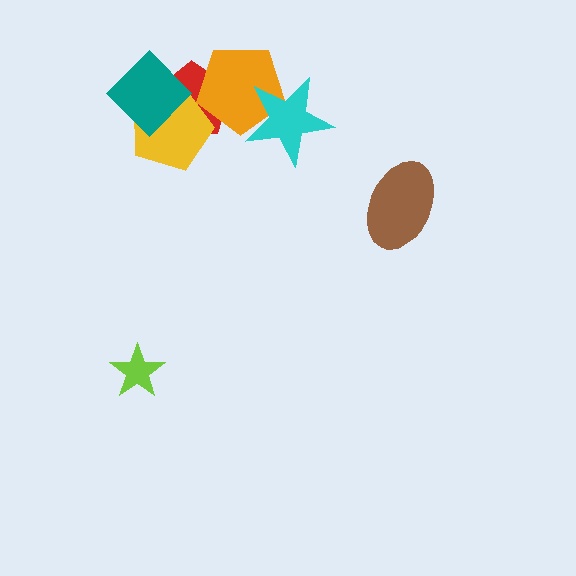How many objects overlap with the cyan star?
1 object overlaps with the cyan star.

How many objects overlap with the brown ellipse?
0 objects overlap with the brown ellipse.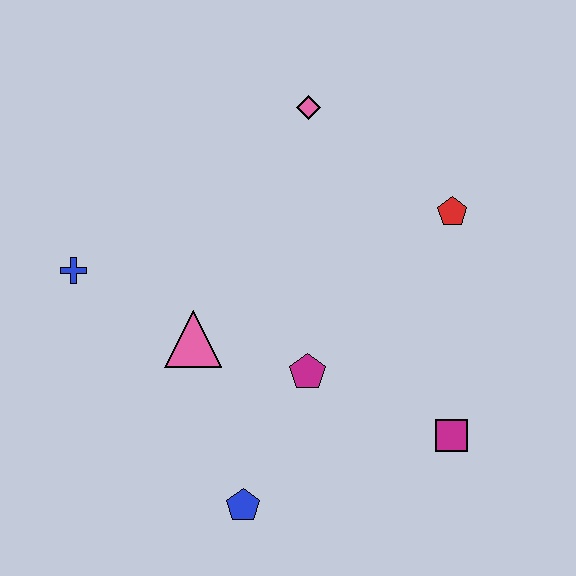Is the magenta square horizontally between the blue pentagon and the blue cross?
No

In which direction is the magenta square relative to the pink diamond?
The magenta square is below the pink diamond.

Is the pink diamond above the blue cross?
Yes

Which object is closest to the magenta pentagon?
The pink triangle is closest to the magenta pentagon.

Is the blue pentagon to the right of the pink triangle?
Yes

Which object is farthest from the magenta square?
The blue cross is farthest from the magenta square.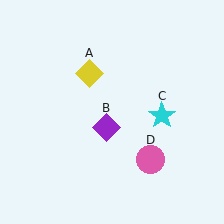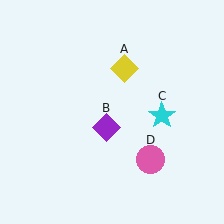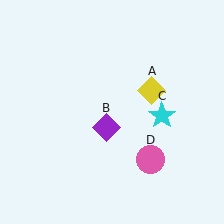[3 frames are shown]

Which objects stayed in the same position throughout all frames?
Purple diamond (object B) and cyan star (object C) and pink circle (object D) remained stationary.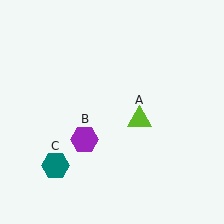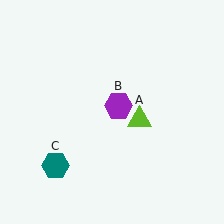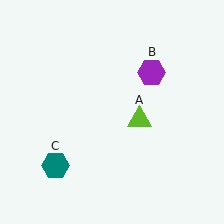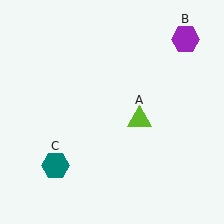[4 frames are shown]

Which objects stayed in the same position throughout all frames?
Lime triangle (object A) and teal hexagon (object C) remained stationary.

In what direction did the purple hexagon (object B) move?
The purple hexagon (object B) moved up and to the right.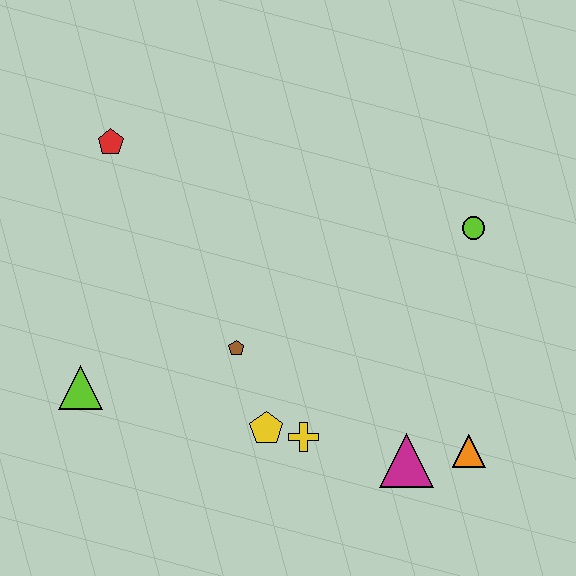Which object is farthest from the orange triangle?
The red pentagon is farthest from the orange triangle.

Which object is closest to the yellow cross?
The yellow pentagon is closest to the yellow cross.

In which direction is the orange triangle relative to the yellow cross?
The orange triangle is to the right of the yellow cross.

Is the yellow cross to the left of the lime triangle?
No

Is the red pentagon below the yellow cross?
No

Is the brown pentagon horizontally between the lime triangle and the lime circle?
Yes